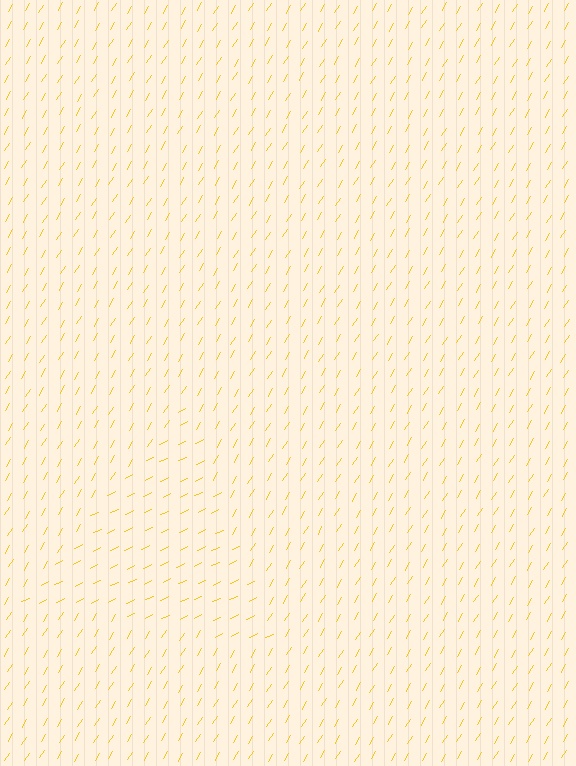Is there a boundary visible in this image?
Yes, there is a texture boundary formed by a change in line orientation.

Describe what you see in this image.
The image is filled with small yellow line segments. A triangle region in the image has lines oriented differently from the surrounding lines, creating a visible texture boundary.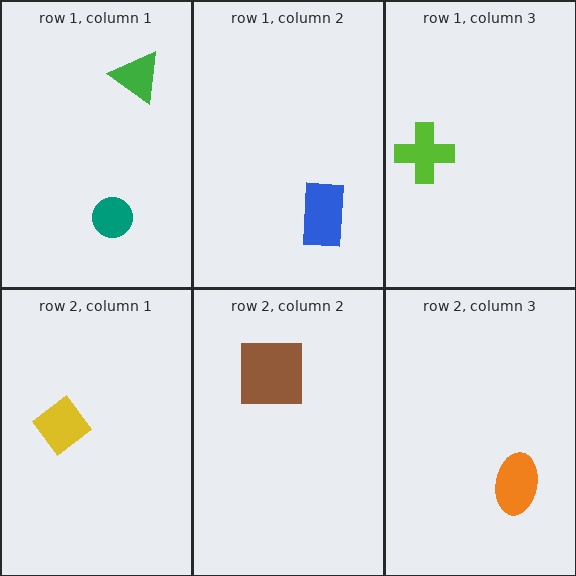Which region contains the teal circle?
The row 1, column 1 region.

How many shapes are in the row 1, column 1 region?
2.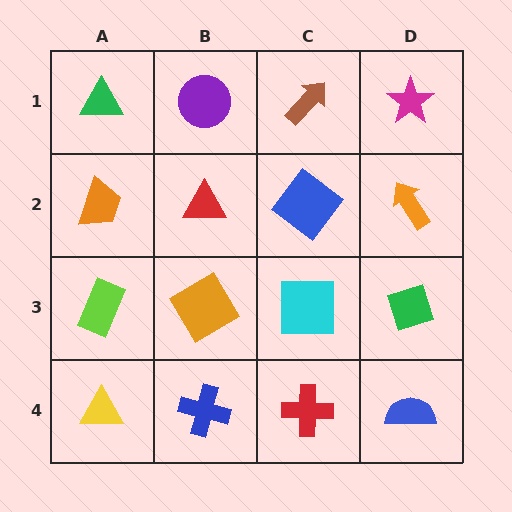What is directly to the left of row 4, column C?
A blue cross.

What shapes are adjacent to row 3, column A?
An orange trapezoid (row 2, column A), a yellow triangle (row 4, column A), an orange diamond (row 3, column B).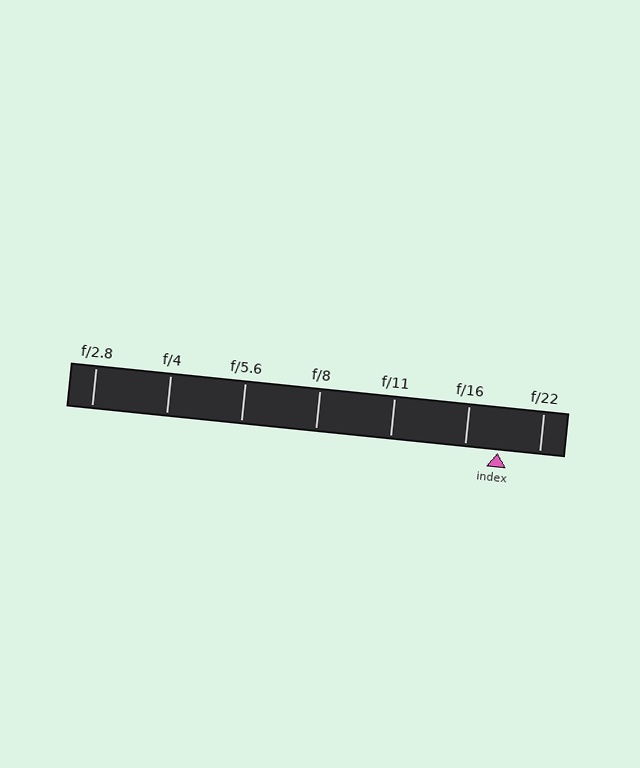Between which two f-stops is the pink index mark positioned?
The index mark is between f/16 and f/22.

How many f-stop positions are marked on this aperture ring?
There are 7 f-stop positions marked.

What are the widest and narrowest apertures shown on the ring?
The widest aperture shown is f/2.8 and the narrowest is f/22.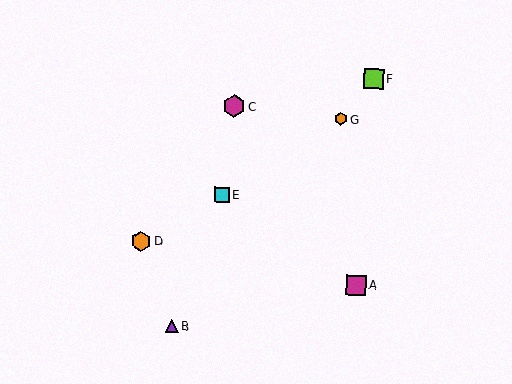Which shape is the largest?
The magenta hexagon (labeled C) is the largest.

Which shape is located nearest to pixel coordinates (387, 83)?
The lime square (labeled F) at (373, 79) is nearest to that location.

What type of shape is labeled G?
Shape G is an orange hexagon.